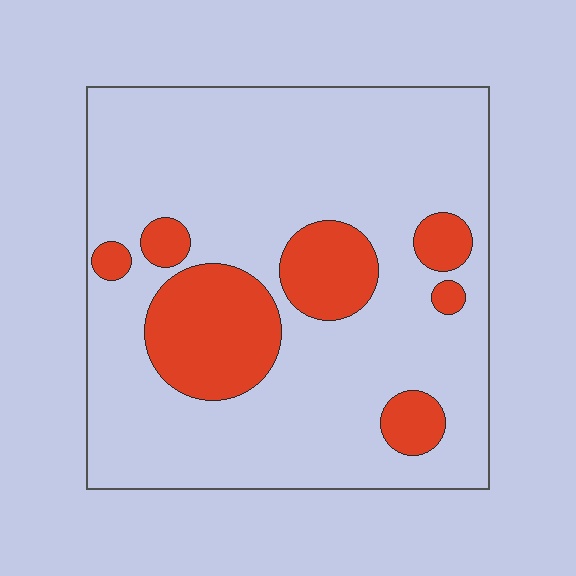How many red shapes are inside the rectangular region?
7.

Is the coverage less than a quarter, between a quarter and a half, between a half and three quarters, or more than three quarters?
Less than a quarter.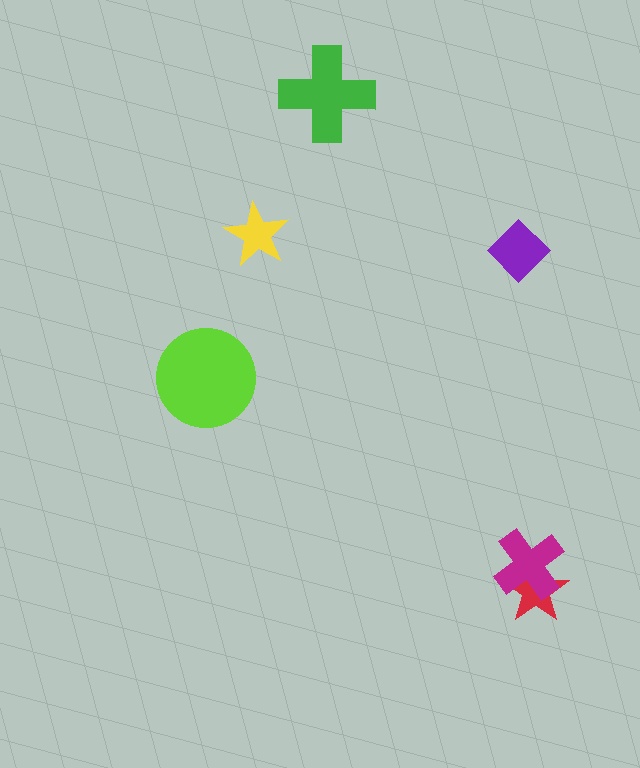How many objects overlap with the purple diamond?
0 objects overlap with the purple diamond.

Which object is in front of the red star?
The magenta cross is in front of the red star.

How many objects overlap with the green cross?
0 objects overlap with the green cross.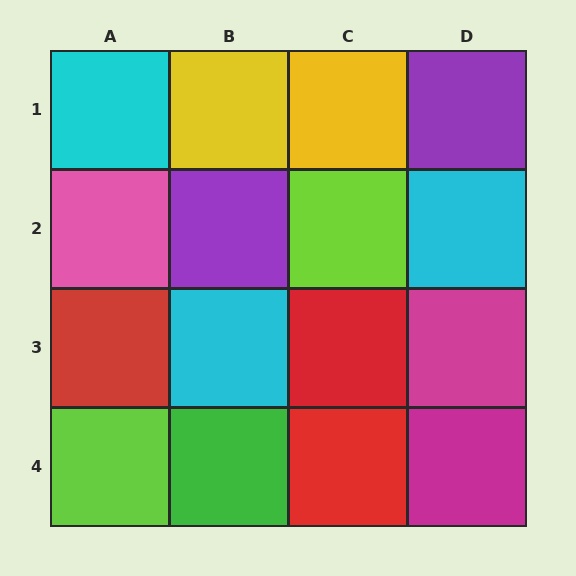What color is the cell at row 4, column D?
Magenta.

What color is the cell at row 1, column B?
Yellow.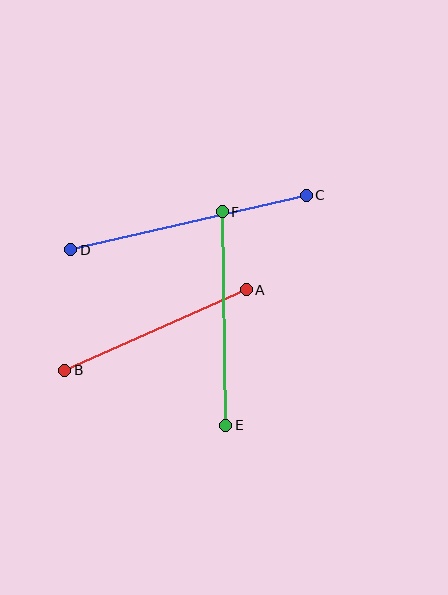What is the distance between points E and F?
The distance is approximately 214 pixels.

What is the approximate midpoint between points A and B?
The midpoint is at approximately (155, 330) pixels.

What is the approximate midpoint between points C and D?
The midpoint is at approximately (188, 223) pixels.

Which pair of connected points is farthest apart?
Points C and D are farthest apart.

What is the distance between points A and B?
The distance is approximately 198 pixels.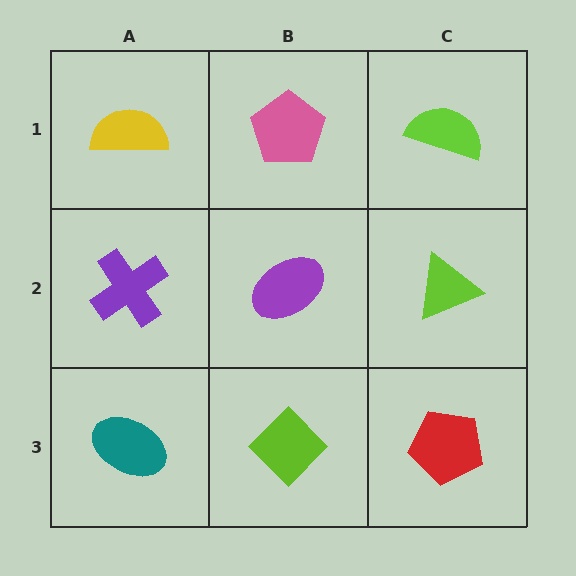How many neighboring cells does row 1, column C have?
2.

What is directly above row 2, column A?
A yellow semicircle.